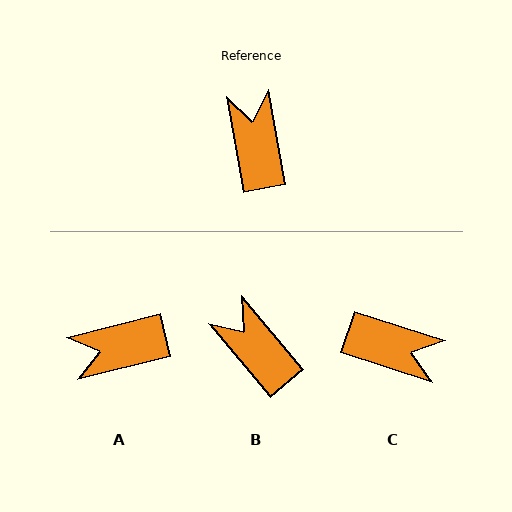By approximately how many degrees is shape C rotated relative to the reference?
Approximately 118 degrees clockwise.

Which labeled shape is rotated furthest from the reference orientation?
C, about 118 degrees away.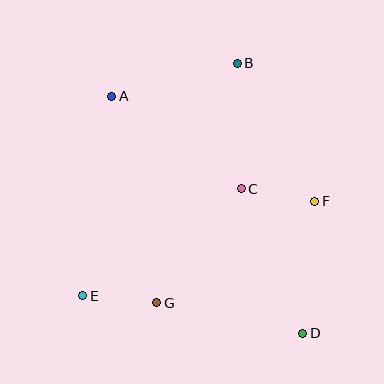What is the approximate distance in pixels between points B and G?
The distance between B and G is approximately 253 pixels.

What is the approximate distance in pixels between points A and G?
The distance between A and G is approximately 211 pixels.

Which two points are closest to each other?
Points C and F are closest to each other.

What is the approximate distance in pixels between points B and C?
The distance between B and C is approximately 126 pixels.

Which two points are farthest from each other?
Points A and D are farthest from each other.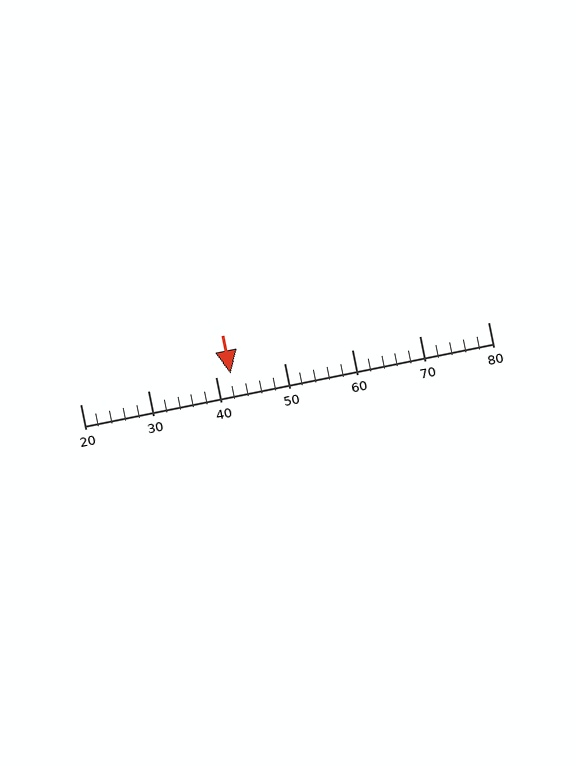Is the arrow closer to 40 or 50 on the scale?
The arrow is closer to 40.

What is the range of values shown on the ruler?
The ruler shows values from 20 to 80.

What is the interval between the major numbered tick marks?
The major tick marks are spaced 10 units apart.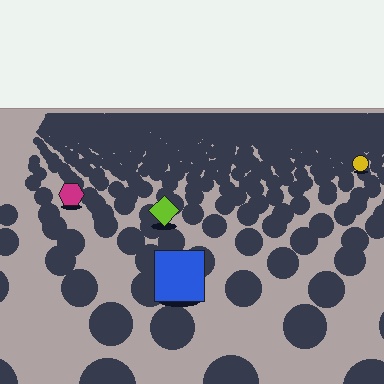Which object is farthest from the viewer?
The yellow circle is farthest from the viewer. It appears smaller and the ground texture around it is denser.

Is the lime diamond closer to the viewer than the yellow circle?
Yes. The lime diamond is closer — you can tell from the texture gradient: the ground texture is coarser near it.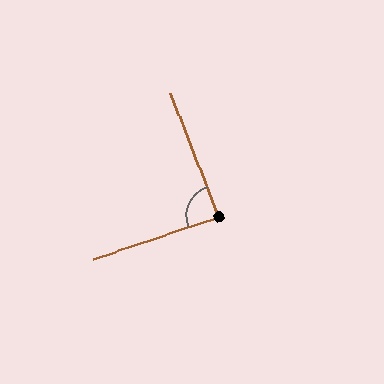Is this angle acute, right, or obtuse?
It is approximately a right angle.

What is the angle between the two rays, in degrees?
Approximately 87 degrees.